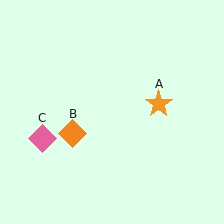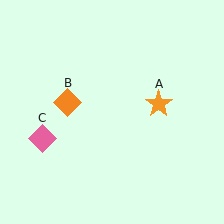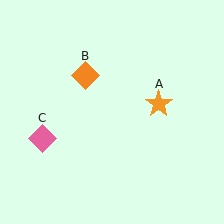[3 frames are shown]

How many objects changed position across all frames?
1 object changed position: orange diamond (object B).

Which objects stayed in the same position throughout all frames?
Orange star (object A) and pink diamond (object C) remained stationary.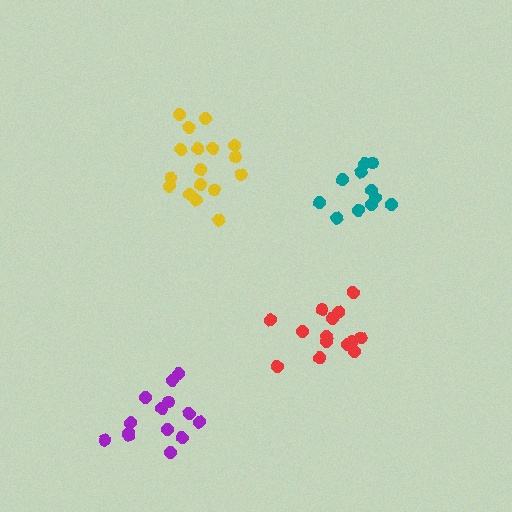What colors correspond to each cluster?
The clusters are colored: teal, purple, red, yellow.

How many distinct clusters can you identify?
There are 4 distinct clusters.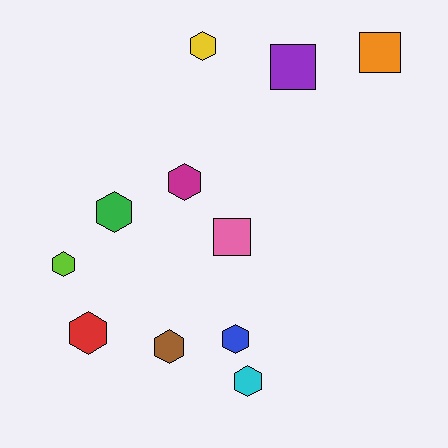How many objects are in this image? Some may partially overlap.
There are 11 objects.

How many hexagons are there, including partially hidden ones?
There are 8 hexagons.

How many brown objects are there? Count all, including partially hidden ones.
There is 1 brown object.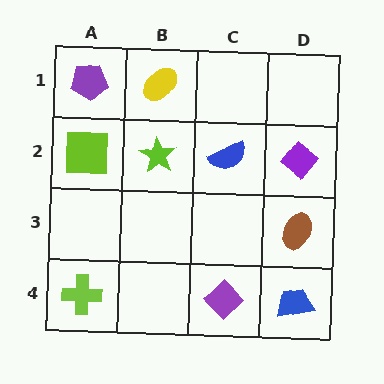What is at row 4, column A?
A lime cross.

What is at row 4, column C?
A purple diamond.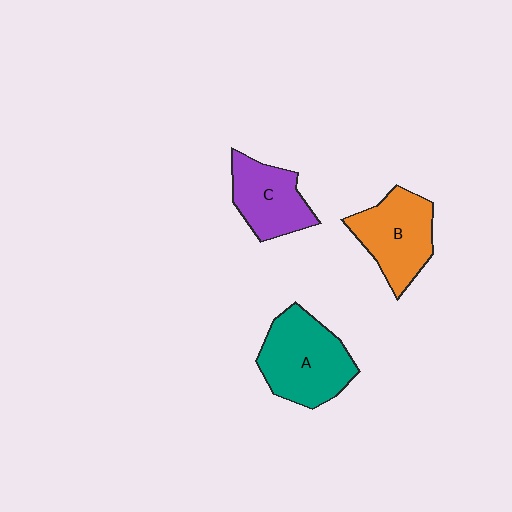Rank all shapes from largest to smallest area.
From largest to smallest: A (teal), B (orange), C (purple).